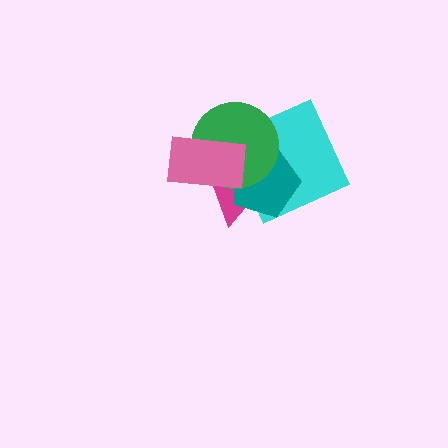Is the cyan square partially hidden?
Yes, it is partially covered by another shape.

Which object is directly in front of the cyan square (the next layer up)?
The teal pentagon is directly in front of the cyan square.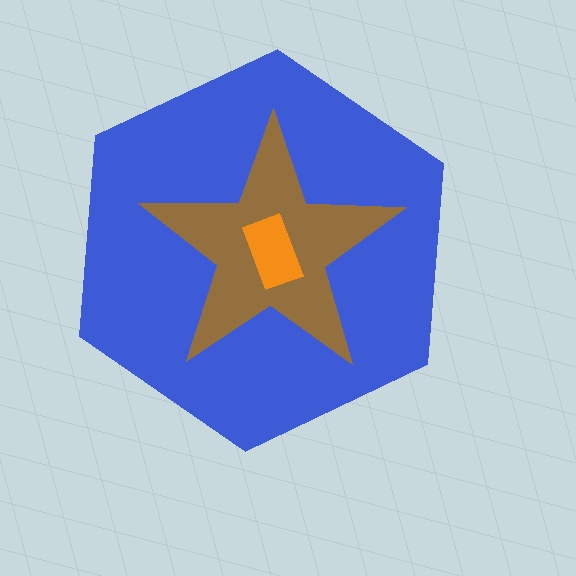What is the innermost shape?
The orange rectangle.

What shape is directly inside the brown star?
The orange rectangle.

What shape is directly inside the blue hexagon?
The brown star.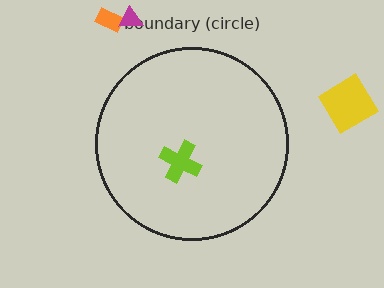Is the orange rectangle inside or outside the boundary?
Outside.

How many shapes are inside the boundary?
1 inside, 3 outside.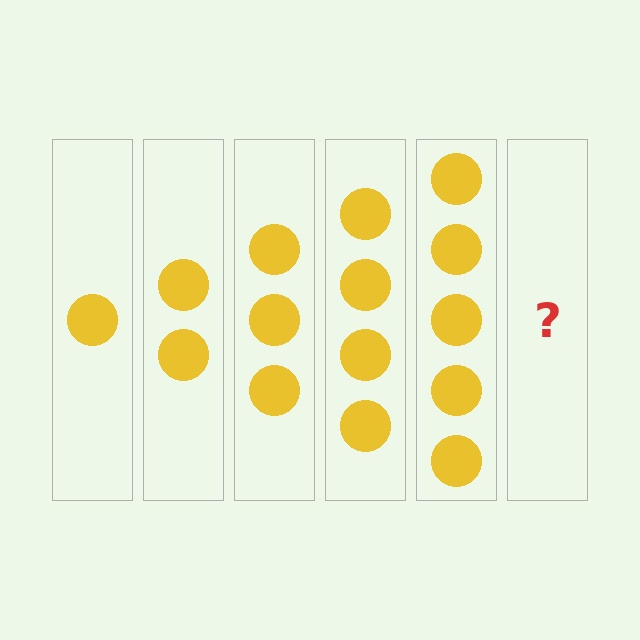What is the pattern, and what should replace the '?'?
The pattern is that each step adds one more circle. The '?' should be 6 circles.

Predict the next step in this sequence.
The next step is 6 circles.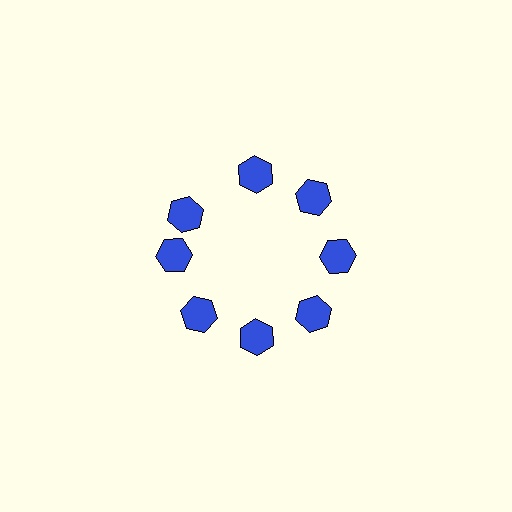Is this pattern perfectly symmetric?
No. The 8 blue hexagons are arranged in a ring, but one element near the 10 o'clock position is rotated out of alignment along the ring, breaking the 8-fold rotational symmetry.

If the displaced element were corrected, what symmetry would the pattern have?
It would have 8-fold rotational symmetry — the pattern would map onto itself every 45 degrees.